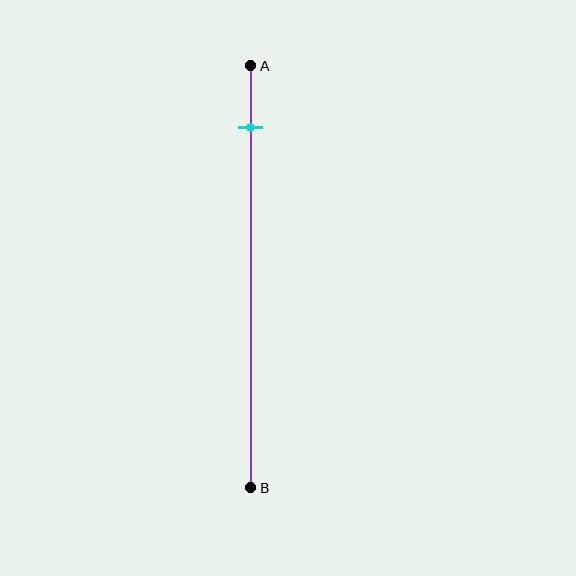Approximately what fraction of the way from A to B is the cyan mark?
The cyan mark is approximately 15% of the way from A to B.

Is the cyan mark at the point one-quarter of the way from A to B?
No, the mark is at about 15% from A, not at the 25% one-quarter point.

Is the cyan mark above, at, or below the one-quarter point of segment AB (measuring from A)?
The cyan mark is above the one-quarter point of segment AB.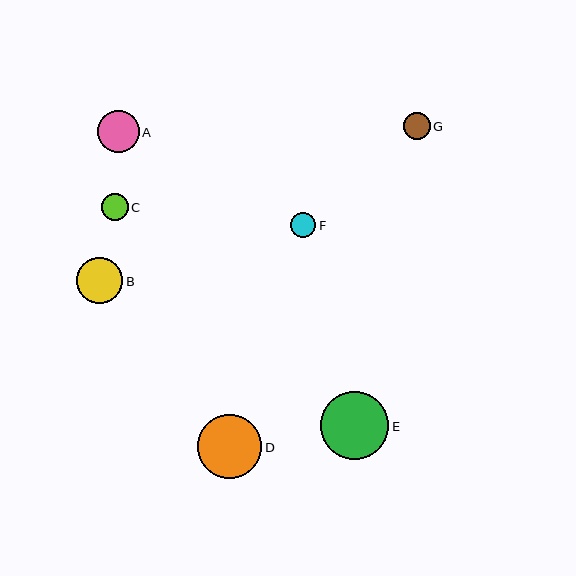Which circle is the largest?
Circle E is the largest with a size of approximately 68 pixels.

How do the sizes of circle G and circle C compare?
Circle G and circle C are approximately the same size.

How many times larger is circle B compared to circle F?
Circle B is approximately 1.8 times the size of circle F.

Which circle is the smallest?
Circle F is the smallest with a size of approximately 25 pixels.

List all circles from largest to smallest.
From largest to smallest: E, D, B, A, G, C, F.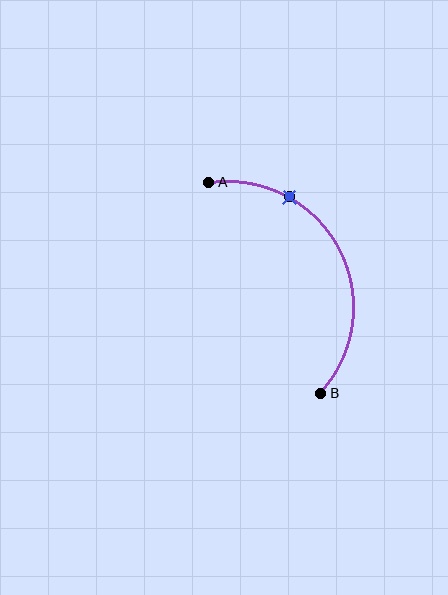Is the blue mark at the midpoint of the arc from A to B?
No. The blue mark lies on the arc but is closer to endpoint A. The arc midpoint would be at the point on the curve equidistant along the arc from both A and B.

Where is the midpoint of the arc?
The arc midpoint is the point on the curve farthest from the straight line joining A and B. It sits to the right of that line.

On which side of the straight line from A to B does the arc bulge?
The arc bulges to the right of the straight line connecting A and B.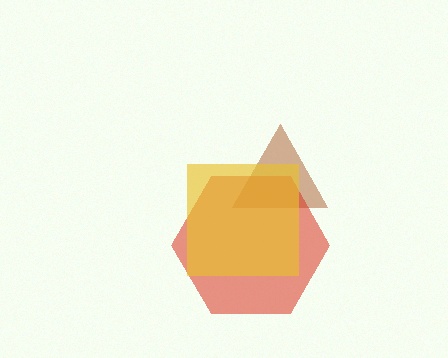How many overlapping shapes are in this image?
There are 3 overlapping shapes in the image.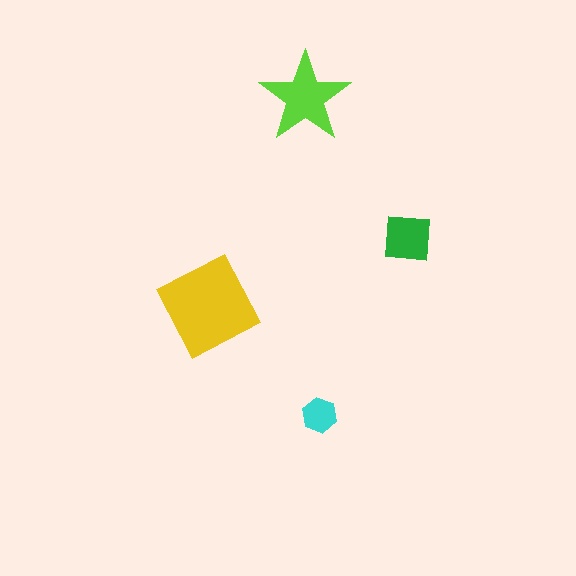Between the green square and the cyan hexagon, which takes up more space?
The green square.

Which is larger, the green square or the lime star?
The lime star.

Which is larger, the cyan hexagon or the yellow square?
The yellow square.